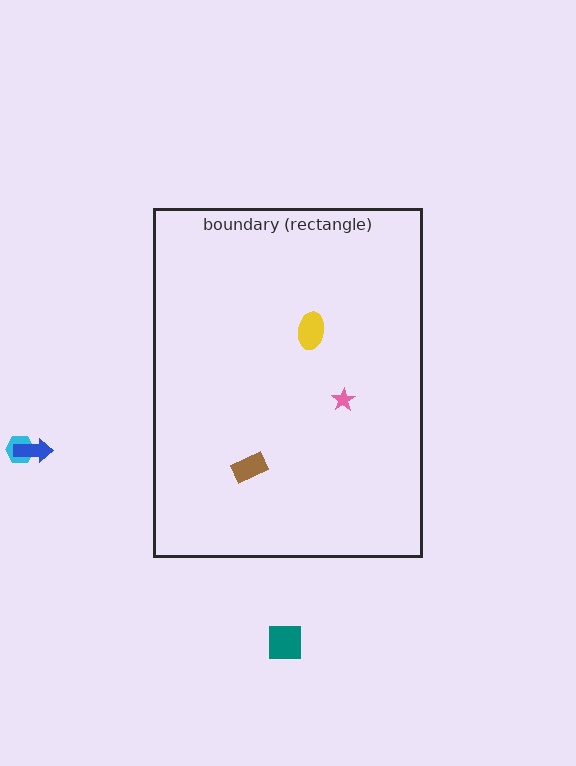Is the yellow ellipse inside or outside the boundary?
Inside.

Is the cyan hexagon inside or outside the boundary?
Outside.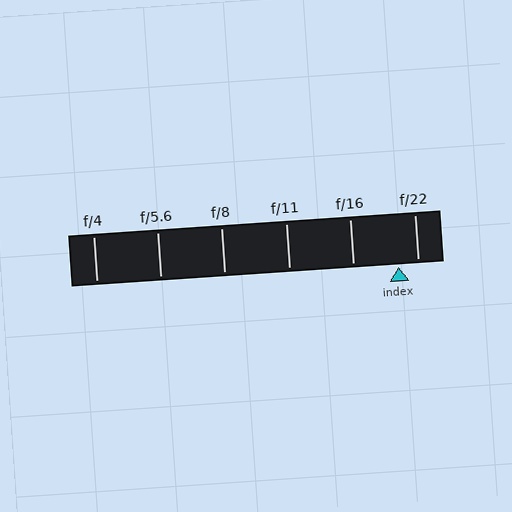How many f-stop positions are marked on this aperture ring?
There are 6 f-stop positions marked.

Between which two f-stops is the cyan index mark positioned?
The index mark is between f/16 and f/22.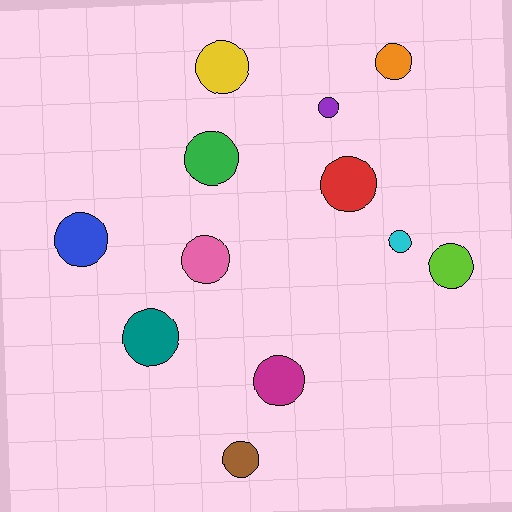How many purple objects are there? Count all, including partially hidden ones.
There is 1 purple object.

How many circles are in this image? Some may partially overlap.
There are 12 circles.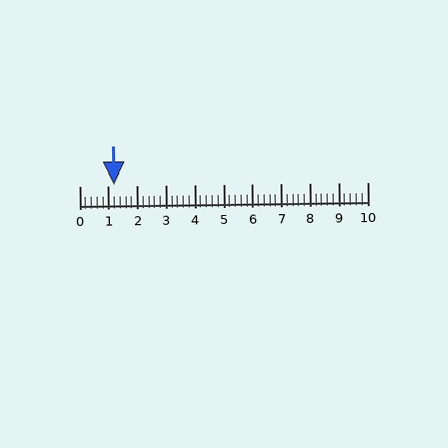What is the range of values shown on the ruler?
The ruler shows values from 0 to 10.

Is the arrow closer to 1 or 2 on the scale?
The arrow is closer to 1.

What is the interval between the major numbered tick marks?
The major tick marks are spaced 1 units apart.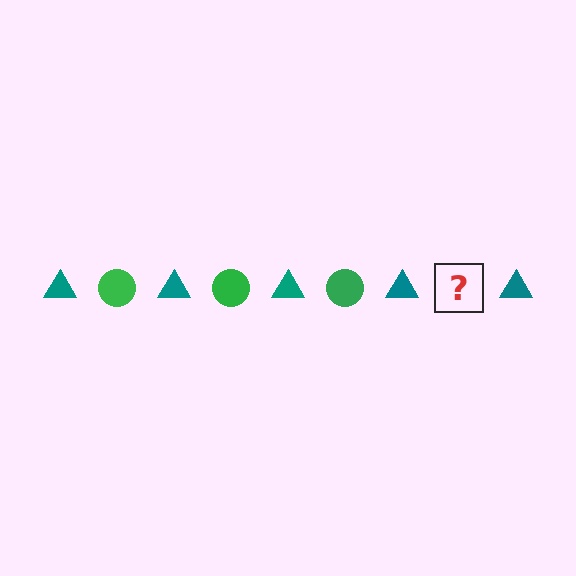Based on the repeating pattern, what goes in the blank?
The blank should be a green circle.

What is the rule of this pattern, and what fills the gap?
The rule is that the pattern alternates between teal triangle and green circle. The gap should be filled with a green circle.